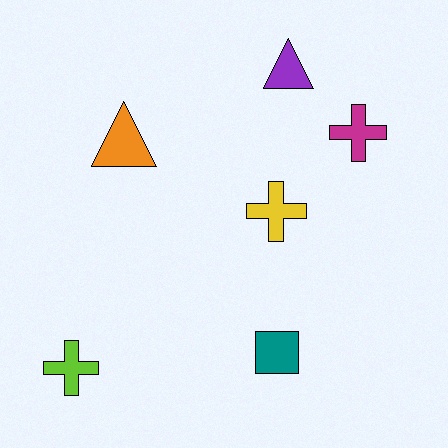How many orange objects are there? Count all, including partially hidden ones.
There is 1 orange object.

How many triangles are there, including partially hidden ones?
There are 2 triangles.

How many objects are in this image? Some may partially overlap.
There are 6 objects.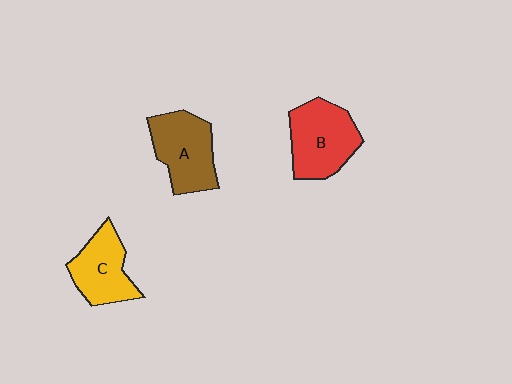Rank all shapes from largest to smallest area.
From largest to smallest: B (red), A (brown), C (yellow).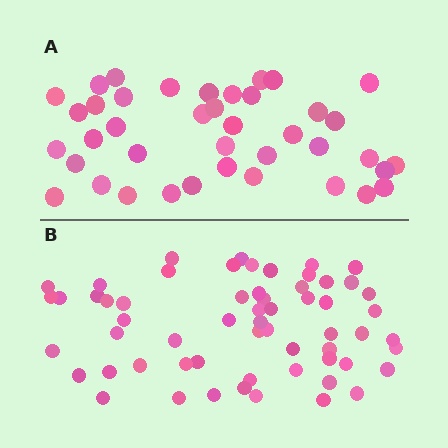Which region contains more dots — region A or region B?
Region B (the bottom region) has more dots.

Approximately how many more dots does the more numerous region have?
Region B has approximately 20 more dots than region A.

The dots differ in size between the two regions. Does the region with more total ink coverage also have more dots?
No. Region A has more total ink coverage because its dots are larger, but region B actually contains more individual dots. Total area can be misleading — the number of items is what matters here.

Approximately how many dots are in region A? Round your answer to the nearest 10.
About 40 dots.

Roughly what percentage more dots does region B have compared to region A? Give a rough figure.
About 50% more.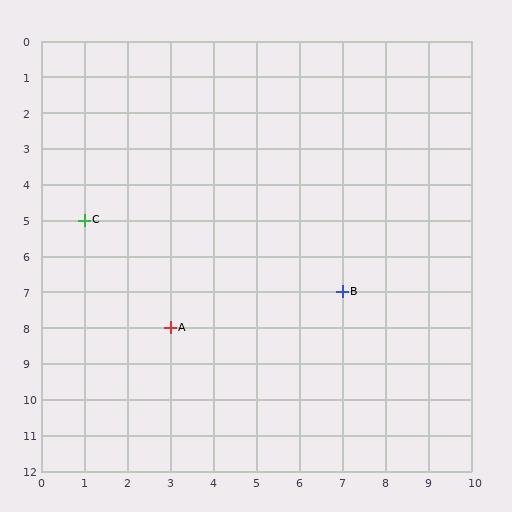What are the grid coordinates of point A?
Point A is at grid coordinates (3, 8).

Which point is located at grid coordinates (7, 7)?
Point B is at (7, 7).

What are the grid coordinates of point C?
Point C is at grid coordinates (1, 5).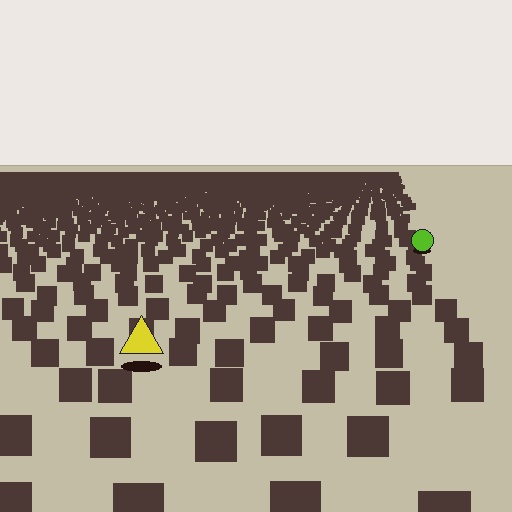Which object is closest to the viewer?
The yellow triangle is closest. The texture marks near it are larger and more spread out.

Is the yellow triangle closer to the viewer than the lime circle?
Yes. The yellow triangle is closer — you can tell from the texture gradient: the ground texture is coarser near it.